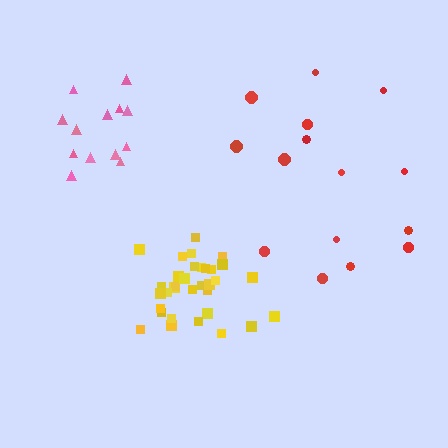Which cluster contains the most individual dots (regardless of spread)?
Yellow (33).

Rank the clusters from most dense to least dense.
yellow, pink, red.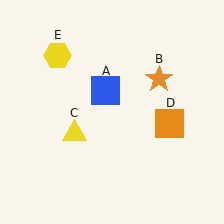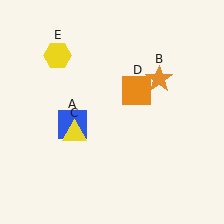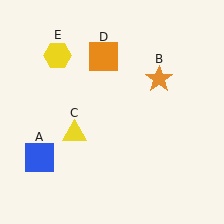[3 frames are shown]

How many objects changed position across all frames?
2 objects changed position: blue square (object A), orange square (object D).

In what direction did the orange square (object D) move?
The orange square (object D) moved up and to the left.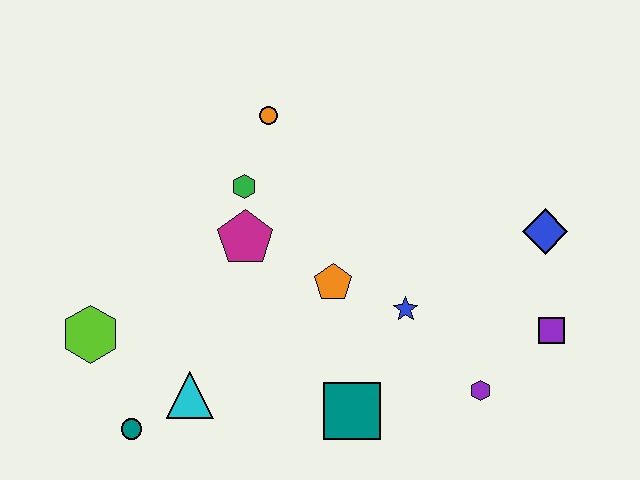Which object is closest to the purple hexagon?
The purple square is closest to the purple hexagon.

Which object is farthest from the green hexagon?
The purple square is farthest from the green hexagon.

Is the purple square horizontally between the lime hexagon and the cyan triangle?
No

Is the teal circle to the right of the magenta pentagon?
No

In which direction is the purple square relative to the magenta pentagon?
The purple square is to the right of the magenta pentagon.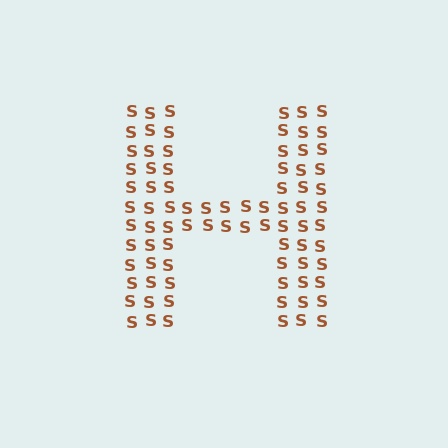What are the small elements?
The small elements are letter S's.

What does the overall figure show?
The overall figure shows the letter H.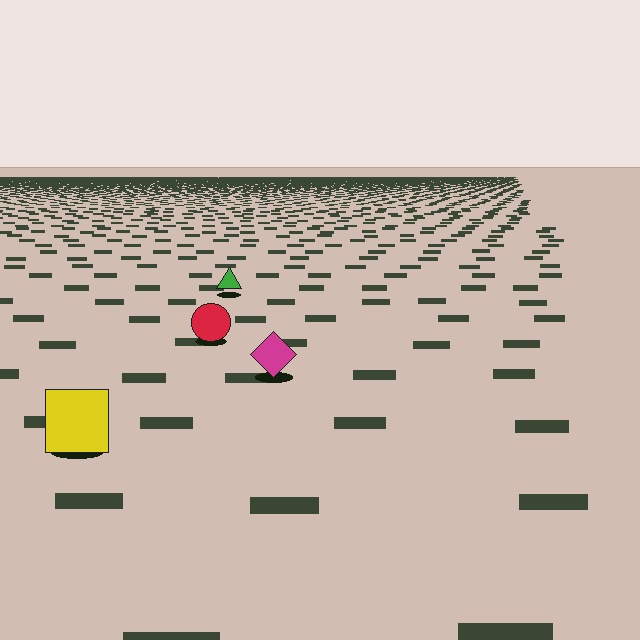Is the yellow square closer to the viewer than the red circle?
Yes. The yellow square is closer — you can tell from the texture gradient: the ground texture is coarser near it.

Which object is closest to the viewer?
The yellow square is closest. The texture marks near it are larger and more spread out.